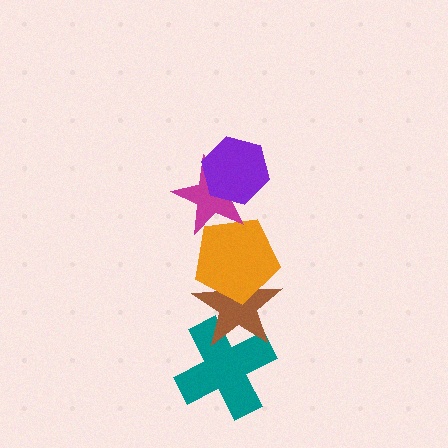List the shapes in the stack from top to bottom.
From top to bottom: the purple hexagon, the magenta star, the orange pentagon, the brown star, the teal cross.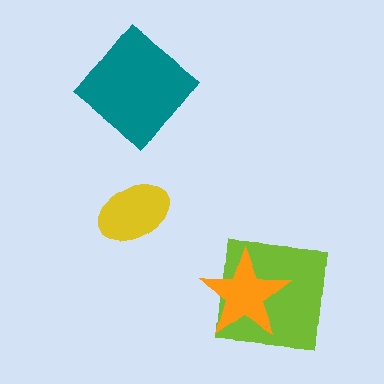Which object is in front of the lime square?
The orange star is in front of the lime square.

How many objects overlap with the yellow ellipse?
0 objects overlap with the yellow ellipse.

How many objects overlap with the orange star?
1 object overlaps with the orange star.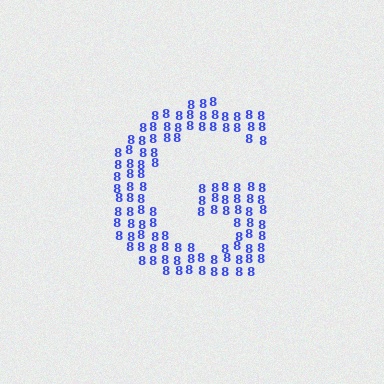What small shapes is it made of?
It is made of small digit 8's.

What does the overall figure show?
The overall figure shows the letter G.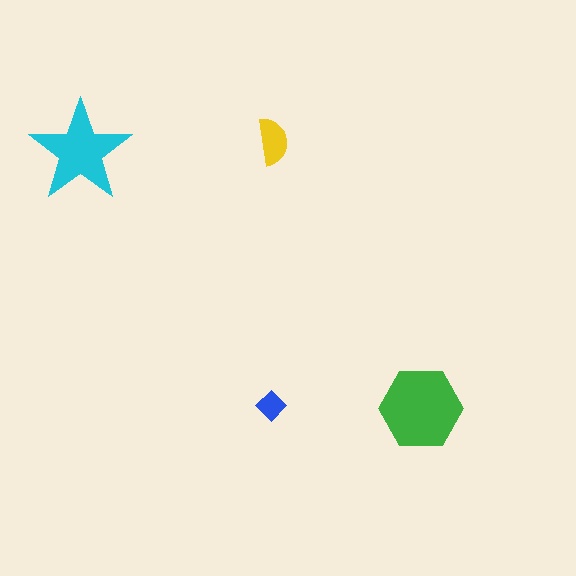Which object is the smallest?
The blue diamond.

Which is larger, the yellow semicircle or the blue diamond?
The yellow semicircle.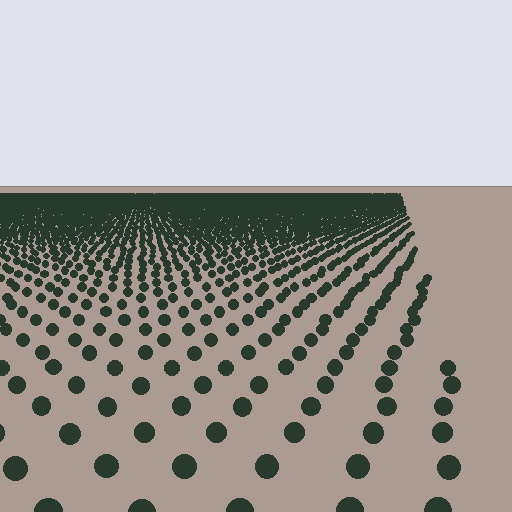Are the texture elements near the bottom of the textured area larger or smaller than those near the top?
Larger. Near the bottom, elements are closer to the viewer and appear at a bigger on-screen size.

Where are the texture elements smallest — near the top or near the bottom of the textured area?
Near the top.